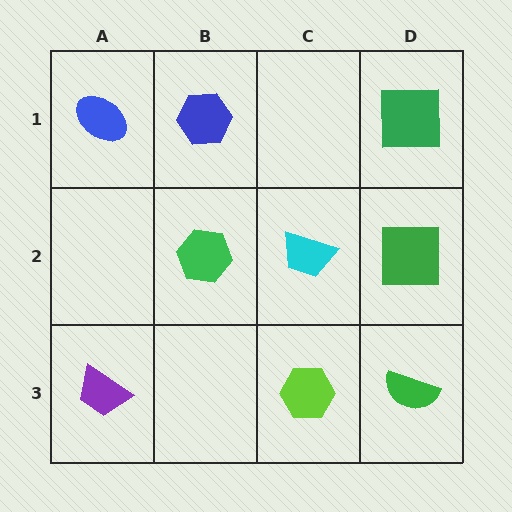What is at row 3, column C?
A lime hexagon.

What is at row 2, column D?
A green square.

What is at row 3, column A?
A purple trapezoid.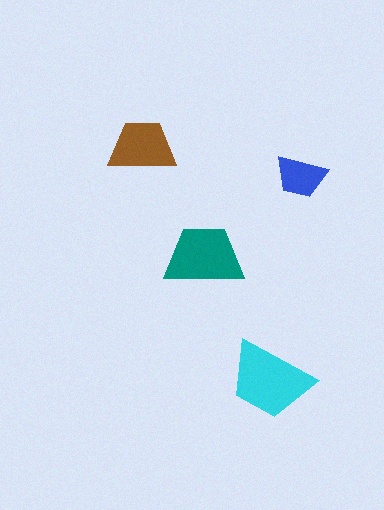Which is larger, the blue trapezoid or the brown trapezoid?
The brown one.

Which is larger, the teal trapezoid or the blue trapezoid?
The teal one.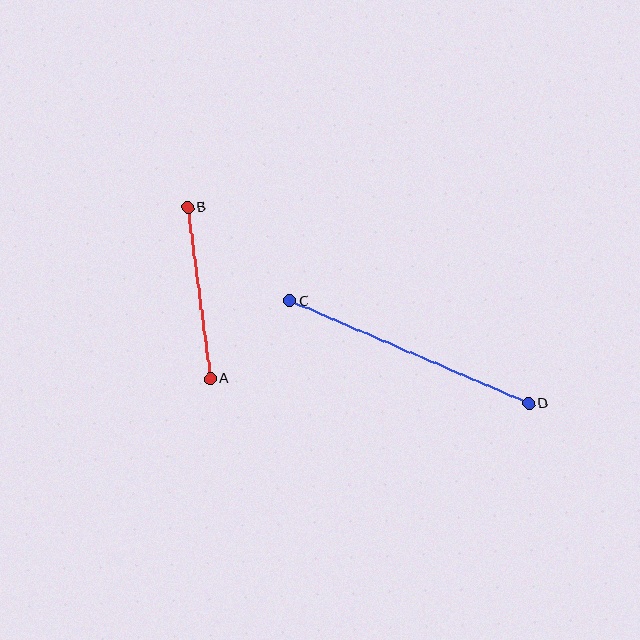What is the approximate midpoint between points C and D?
The midpoint is at approximately (409, 352) pixels.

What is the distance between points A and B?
The distance is approximately 173 pixels.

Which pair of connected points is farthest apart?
Points C and D are farthest apart.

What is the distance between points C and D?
The distance is approximately 260 pixels.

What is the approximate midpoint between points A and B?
The midpoint is at approximately (199, 293) pixels.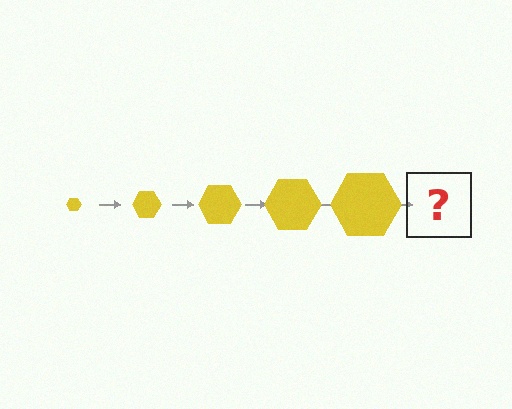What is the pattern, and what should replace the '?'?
The pattern is that the hexagon gets progressively larger each step. The '?' should be a yellow hexagon, larger than the previous one.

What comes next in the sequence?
The next element should be a yellow hexagon, larger than the previous one.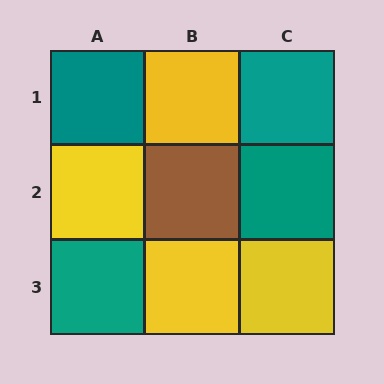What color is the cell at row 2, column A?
Yellow.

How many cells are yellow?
4 cells are yellow.